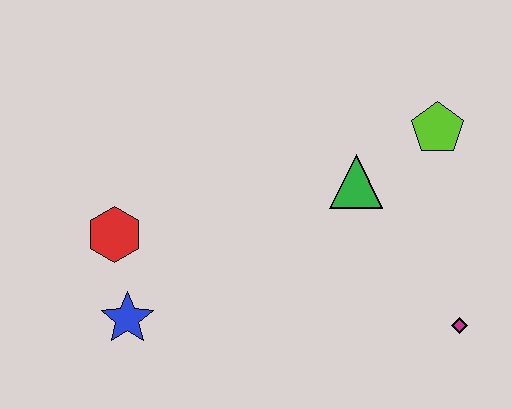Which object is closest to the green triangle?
The lime pentagon is closest to the green triangle.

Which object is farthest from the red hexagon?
The magenta diamond is farthest from the red hexagon.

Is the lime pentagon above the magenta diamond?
Yes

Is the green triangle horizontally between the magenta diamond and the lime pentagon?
No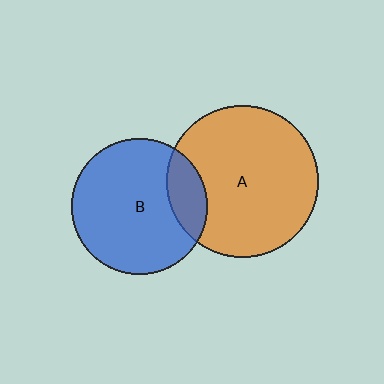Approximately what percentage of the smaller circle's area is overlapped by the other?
Approximately 20%.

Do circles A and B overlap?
Yes.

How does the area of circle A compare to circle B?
Approximately 1.3 times.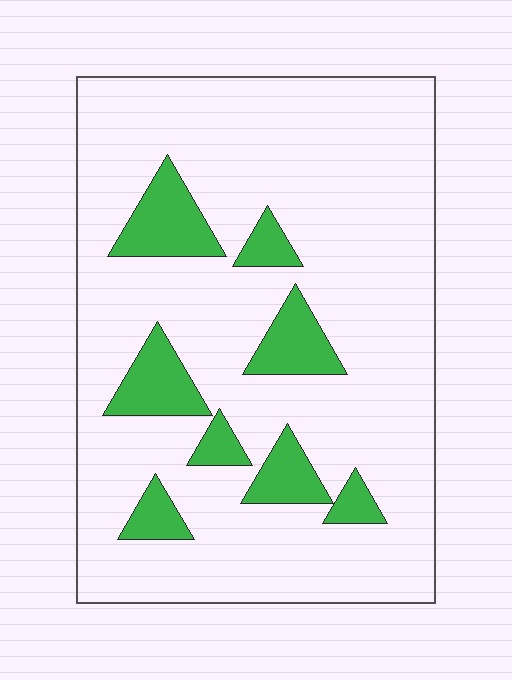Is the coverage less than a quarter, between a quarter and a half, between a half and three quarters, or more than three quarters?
Less than a quarter.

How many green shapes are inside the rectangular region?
8.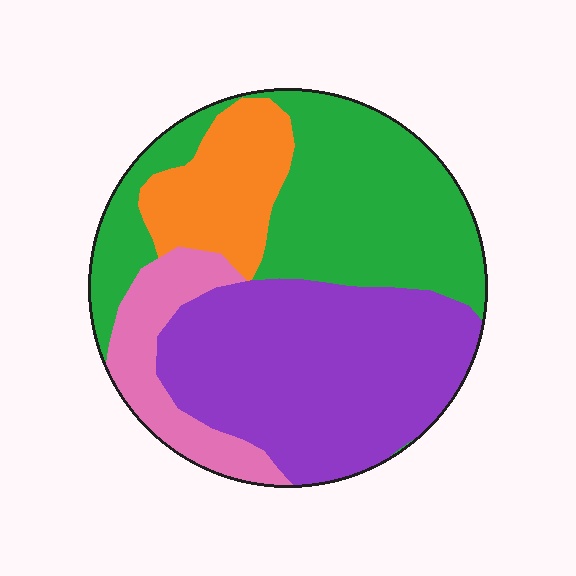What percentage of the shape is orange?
Orange takes up about one eighth (1/8) of the shape.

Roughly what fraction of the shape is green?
Green takes up between a third and a half of the shape.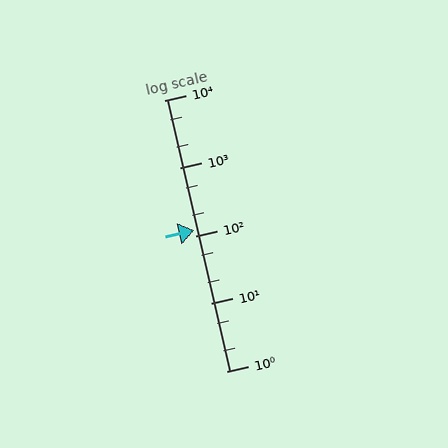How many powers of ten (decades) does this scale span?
The scale spans 4 decades, from 1 to 10000.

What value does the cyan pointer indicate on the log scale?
The pointer indicates approximately 120.